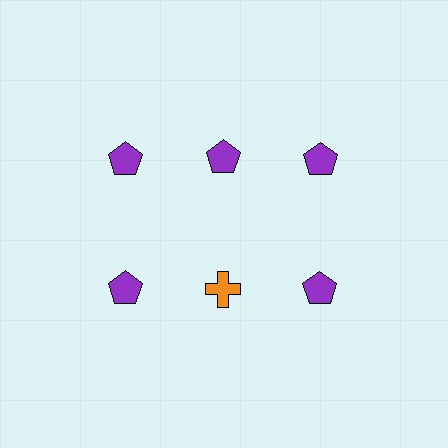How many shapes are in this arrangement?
There are 6 shapes arranged in a grid pattern.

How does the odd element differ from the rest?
It differs in both color (orange instead of purple) and shape (cross instead of pentagon).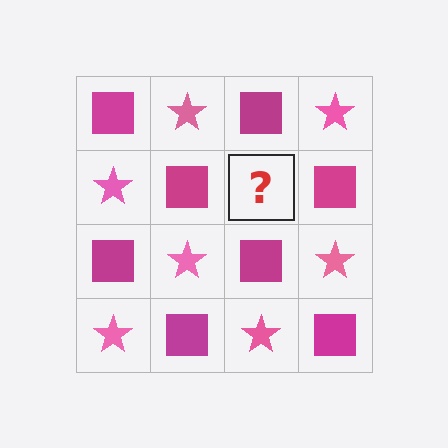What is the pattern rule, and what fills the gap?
The rule is that it alternates magenta square and pink star in a checkerboard pattern. The gap should be filled with a pink star.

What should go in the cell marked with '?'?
The missing cell should contain a pink star.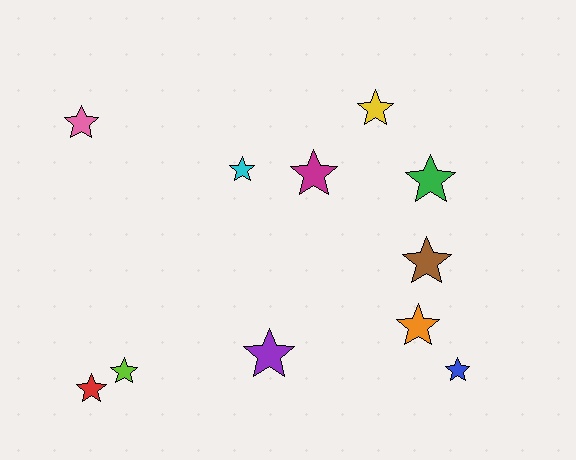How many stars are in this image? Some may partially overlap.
There are 11 stars.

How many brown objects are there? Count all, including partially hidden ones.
There is 1 brown object.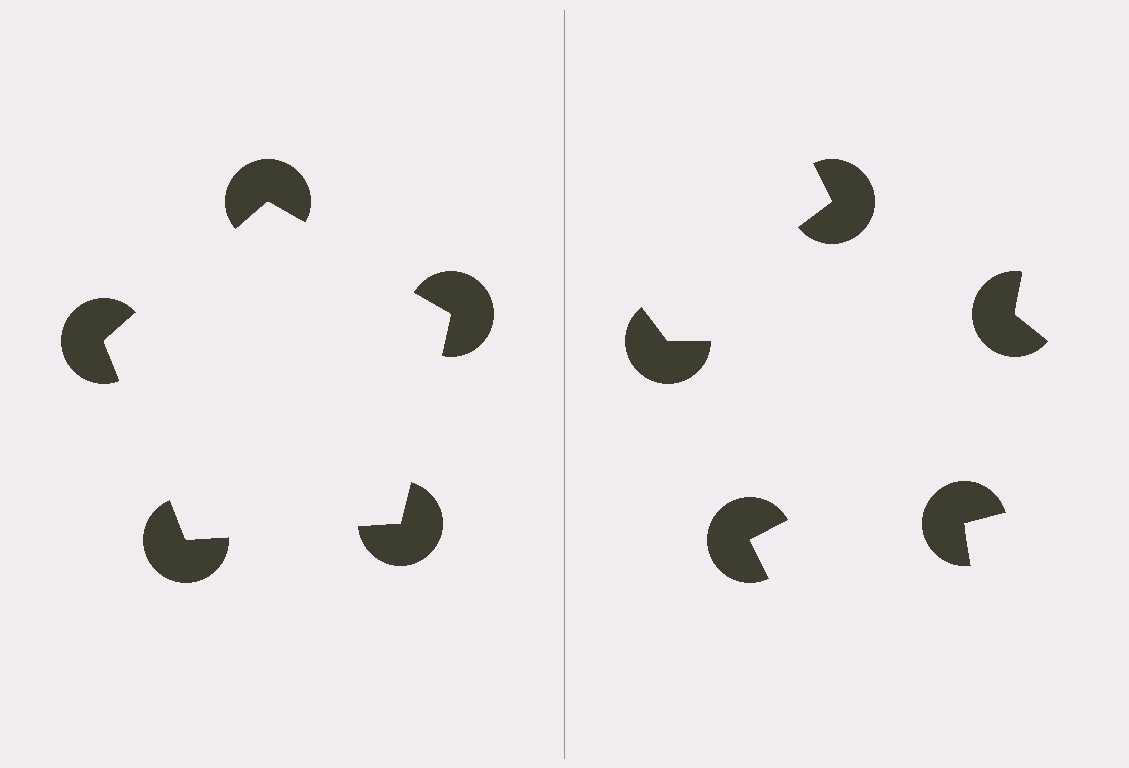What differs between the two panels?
The pac-man discs are positioned identically on both sides; only the wedge orientations differ. On the left they align to a pentagon; on the right they are misaligned.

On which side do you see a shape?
An illusory pentagon appears on the left side. On the right side the wedge cuts are rotated, so no coherent shape forms.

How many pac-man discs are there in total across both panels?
10 — 5 on each side.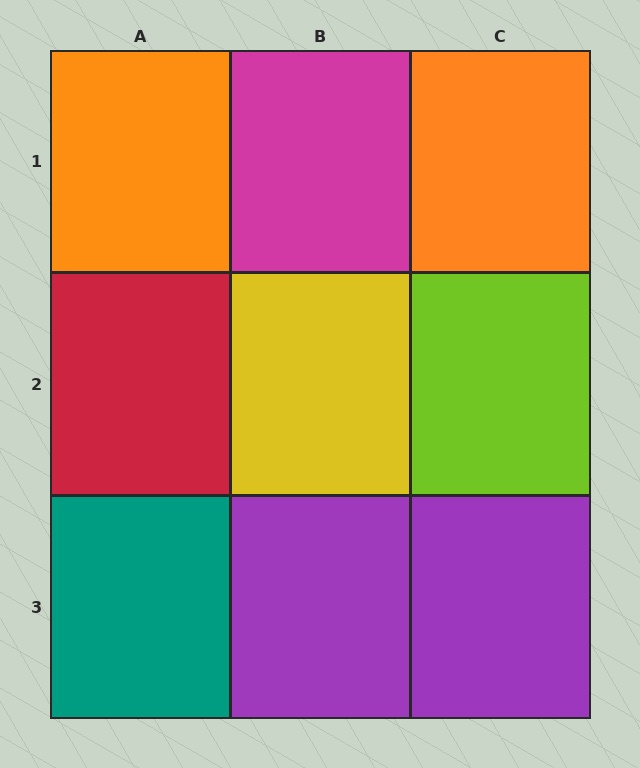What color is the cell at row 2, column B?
Yellow.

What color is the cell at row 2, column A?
Red.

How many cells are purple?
2 cells are purple.